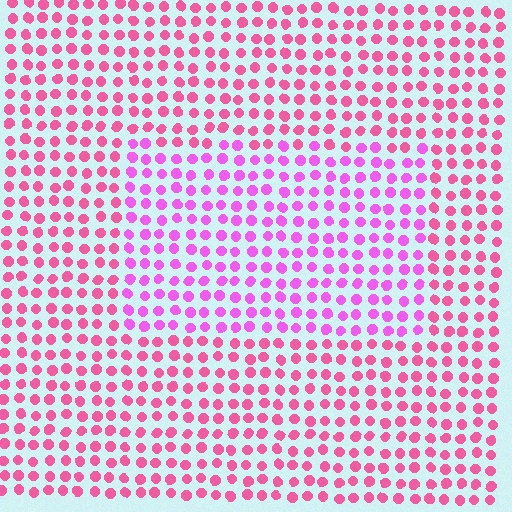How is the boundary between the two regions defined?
The boundary is defined purely by a slight shift in hue (about 31 degrees). Spacing, size, and orientation are identical on both sides.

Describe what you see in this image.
The image is filled with small pink elements in a uniform arrangement. A rectangle-shaped region is visible where the elements are tinted to a slightly different hue, forming a subtle color boundary.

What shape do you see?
I see a rectangle.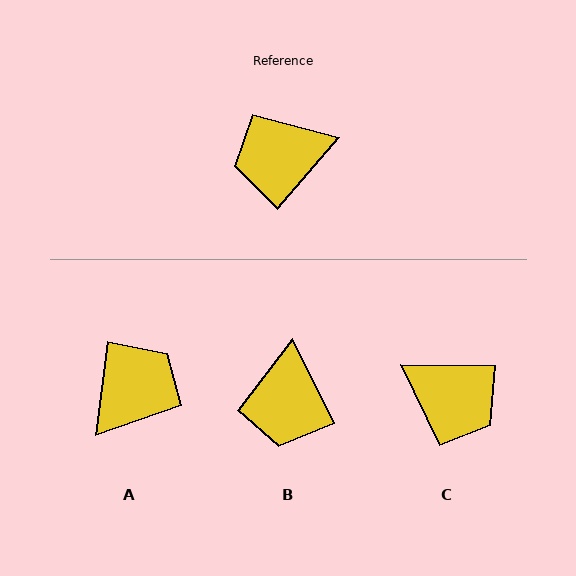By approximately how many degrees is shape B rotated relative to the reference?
Approximately 67 degrees counter-clockwise.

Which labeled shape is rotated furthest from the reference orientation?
A, about 146 degrees away.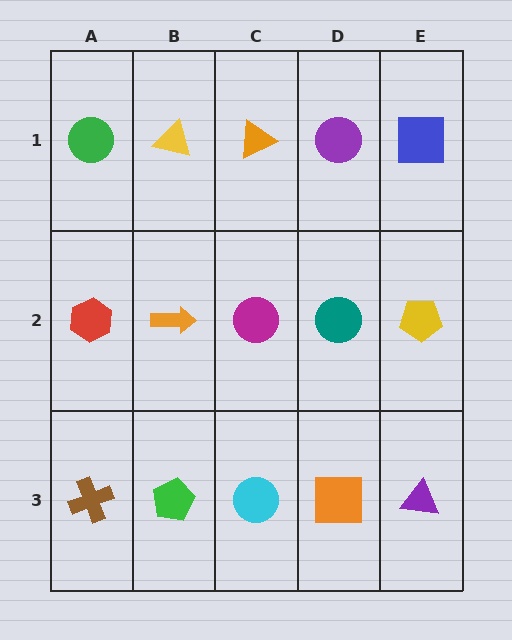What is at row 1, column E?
A blue square.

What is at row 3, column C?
A cyan circle.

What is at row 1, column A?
A green circle.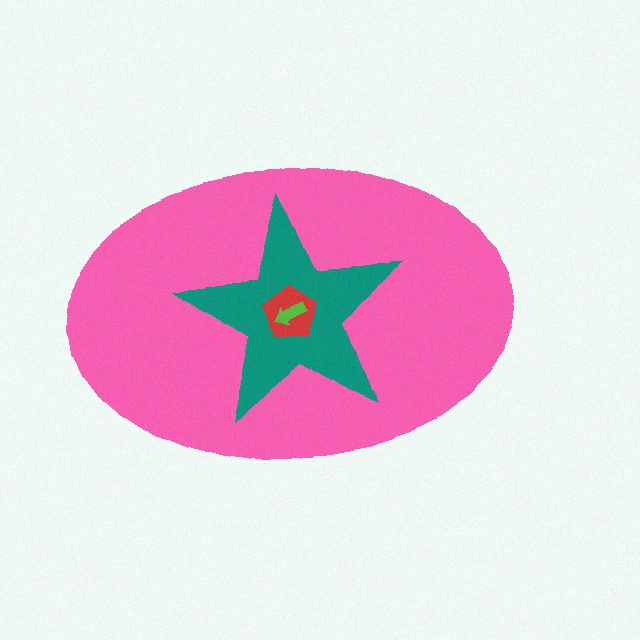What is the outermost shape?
The pink ellipse.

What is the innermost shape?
The lime arrow.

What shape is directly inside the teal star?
The red pentagon.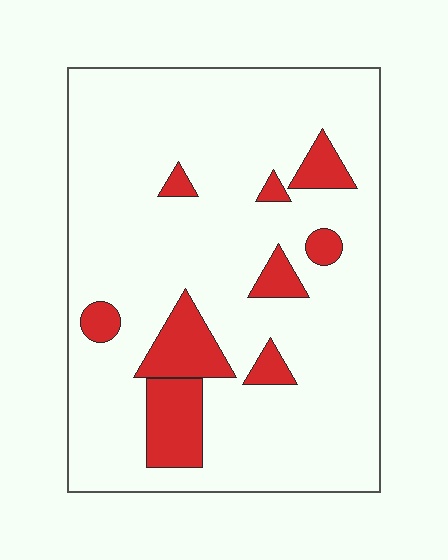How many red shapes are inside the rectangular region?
9.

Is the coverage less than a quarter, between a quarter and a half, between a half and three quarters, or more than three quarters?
Less than a quarter.